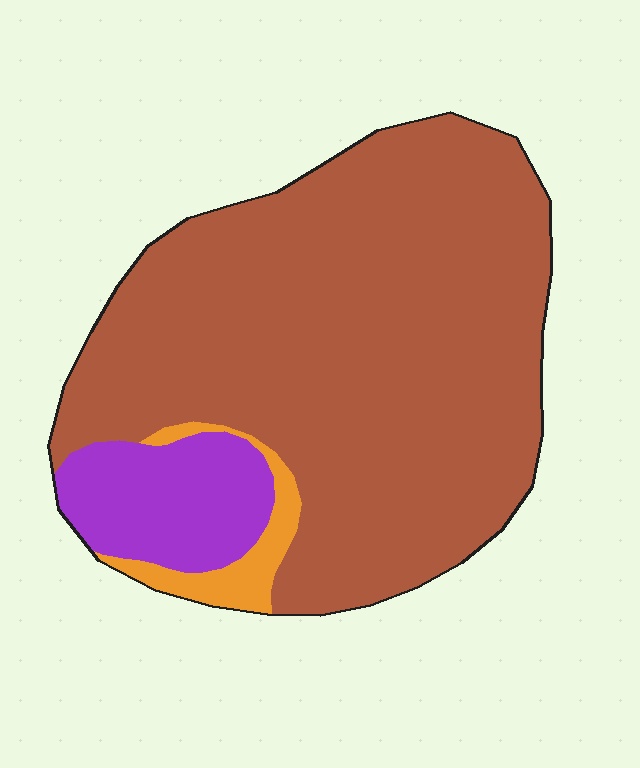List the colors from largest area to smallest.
From largest to smallest: brown, purple, orange.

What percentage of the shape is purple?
Purple takes up less than a sixth of the shape.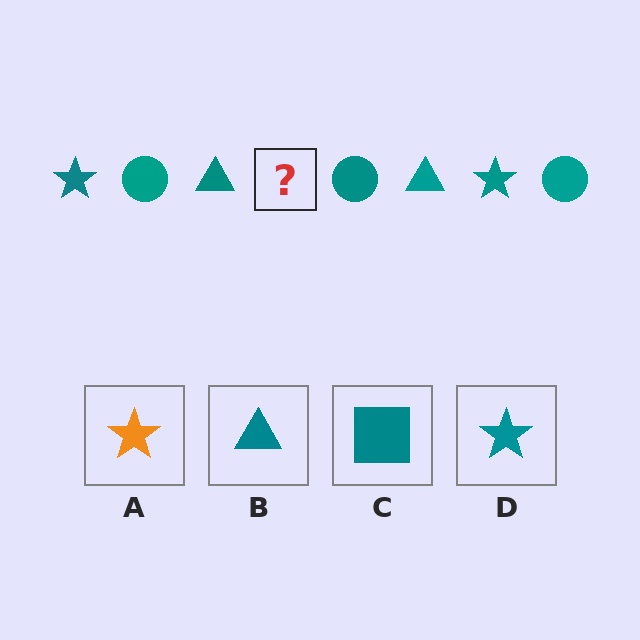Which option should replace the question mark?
Option D.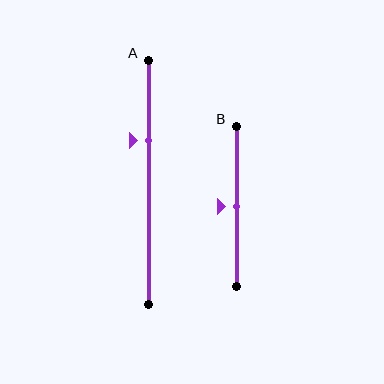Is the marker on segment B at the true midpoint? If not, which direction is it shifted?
Yes, the marker on segment B is at the true midpoint.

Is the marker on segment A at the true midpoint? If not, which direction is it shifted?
No, the marker on segment A is shifted upward by about 17% of the segment length.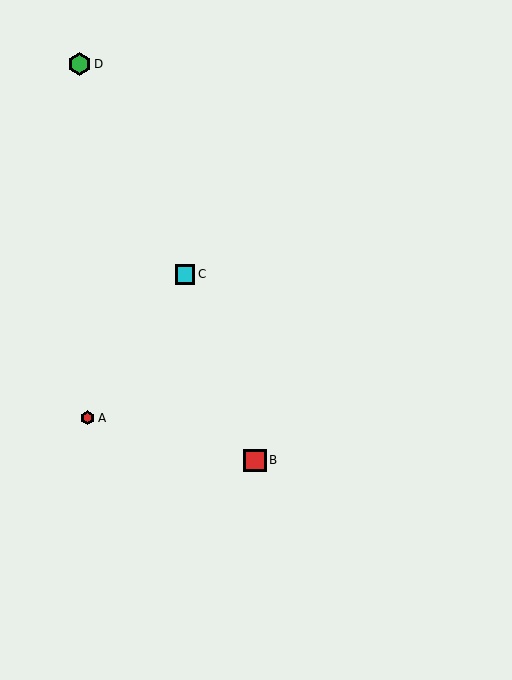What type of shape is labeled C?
Shape C is a cyan square.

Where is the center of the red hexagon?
The center of the red hexagon is at (88, 418).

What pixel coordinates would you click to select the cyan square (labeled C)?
Click at (185, 275) to select the cyan square C.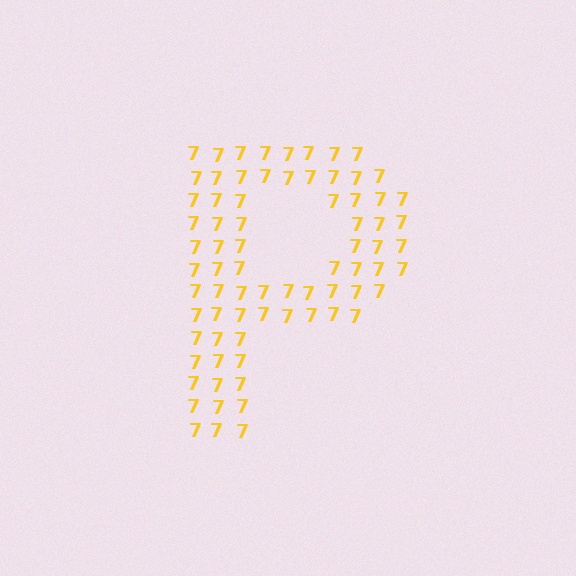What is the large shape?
The large shape is the letter P.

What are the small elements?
The small elements are digit 7's.